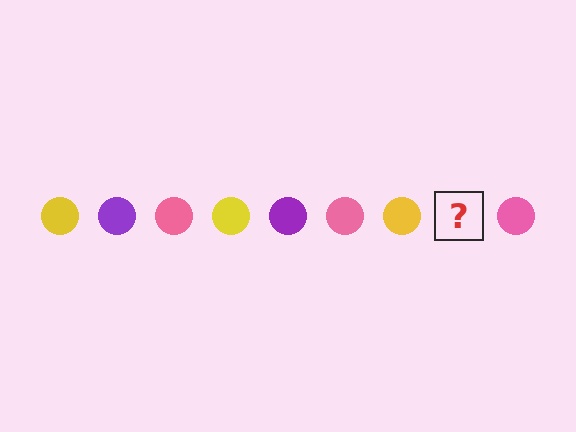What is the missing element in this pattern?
The missing element is a purple circle.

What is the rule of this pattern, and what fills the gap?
The rule is that the pattern cycles through yellow, purple, pink circles. The gap should be filled with a purple circle.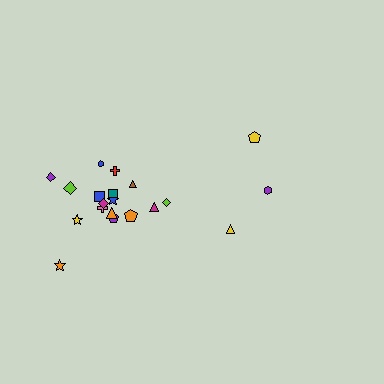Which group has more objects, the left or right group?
The left group.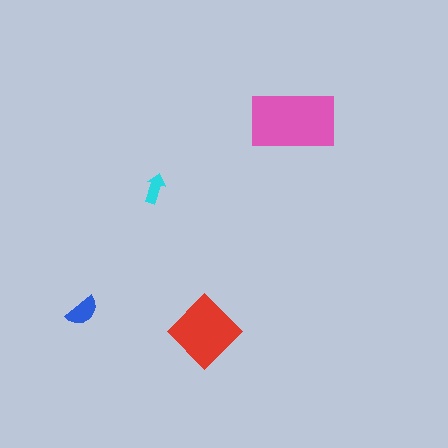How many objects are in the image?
There are 4 objects in the image.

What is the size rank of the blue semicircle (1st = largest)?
3rd.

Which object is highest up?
The pink rectangle is topmost.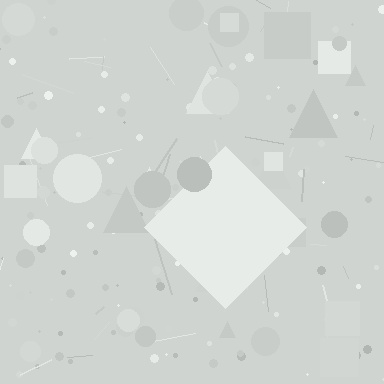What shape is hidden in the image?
A diamond is hidden in the image.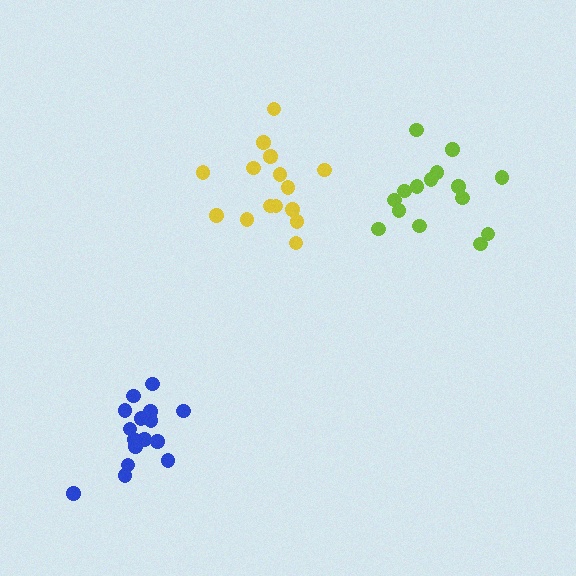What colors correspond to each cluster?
The clusters are colored: yellow, blue, lime.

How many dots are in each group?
Group 1: 15 dots, Group 2: 16 dots, Group 3: 15 dots (46 total).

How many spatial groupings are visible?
There are 3 spatial groupings.